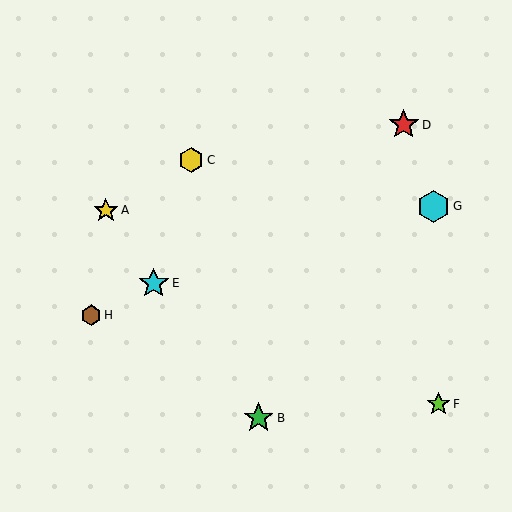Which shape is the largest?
The cyan hexagon (labeled G) is the largest.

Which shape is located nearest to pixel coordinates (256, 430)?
The green star (labeled B) at (259, 418) is nearest to that location.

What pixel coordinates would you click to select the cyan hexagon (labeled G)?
Click at (434, 206) to select the cyan hexagon G.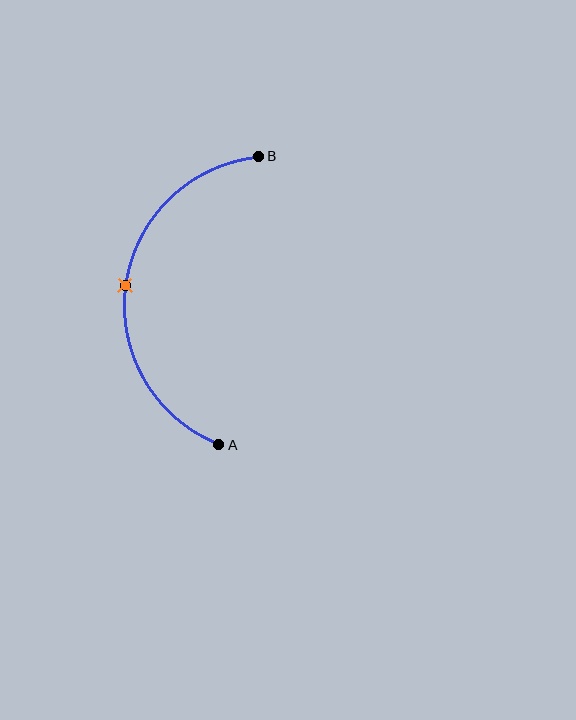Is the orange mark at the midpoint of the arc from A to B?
Yes. The orange mark lies on the arc at equal arc-length from both A and B — it is the arc midpoint.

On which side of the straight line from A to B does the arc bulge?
The arc bulges to the left of the straight line connecting A and B.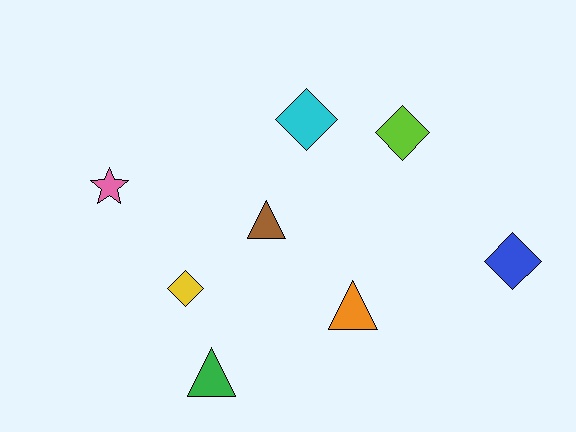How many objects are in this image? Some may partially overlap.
There are 8 objects.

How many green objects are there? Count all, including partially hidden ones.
There is 1 green object.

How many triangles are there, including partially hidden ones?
There are 3 triangles.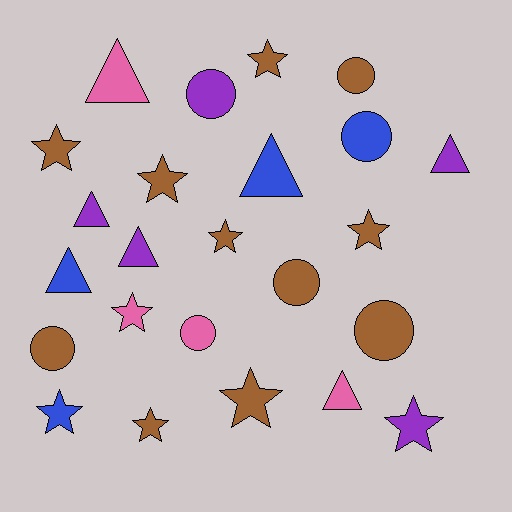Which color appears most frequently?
Brown, with 11 objects.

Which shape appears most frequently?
Star, with 10 objects.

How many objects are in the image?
There are 24 objects.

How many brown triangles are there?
There are no brown triangles.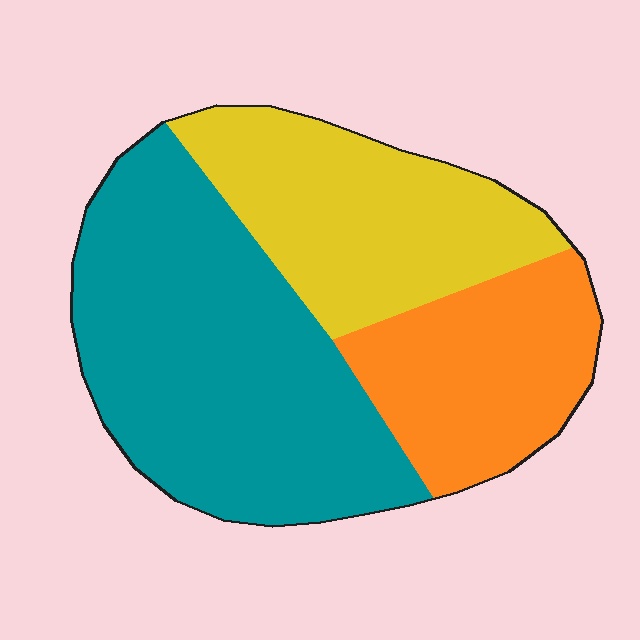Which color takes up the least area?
Orange, at roughly 25%.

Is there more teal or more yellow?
Teal.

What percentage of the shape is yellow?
Yellow covers 29% of the shape.